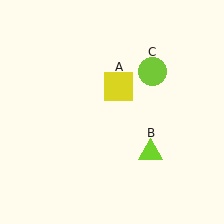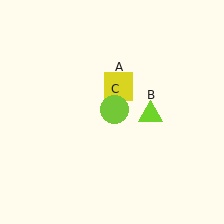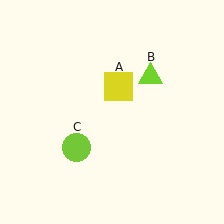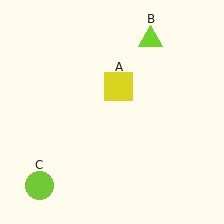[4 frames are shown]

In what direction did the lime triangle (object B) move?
The lime triangle (object B) moved up.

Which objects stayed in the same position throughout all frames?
Yellow square (object A) remained stationary.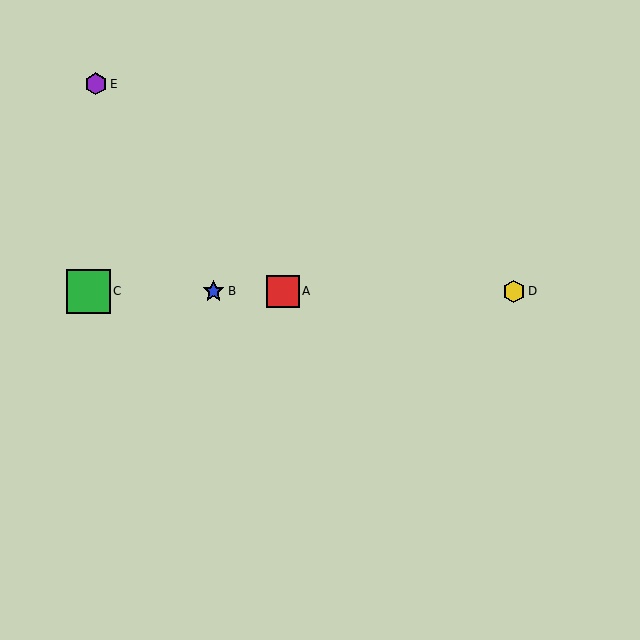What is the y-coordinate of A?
Object A is at y≈291.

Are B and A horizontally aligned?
Yes, both are at y≈291.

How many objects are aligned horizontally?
4 objects (A, B, C, D) are aligned horizontally.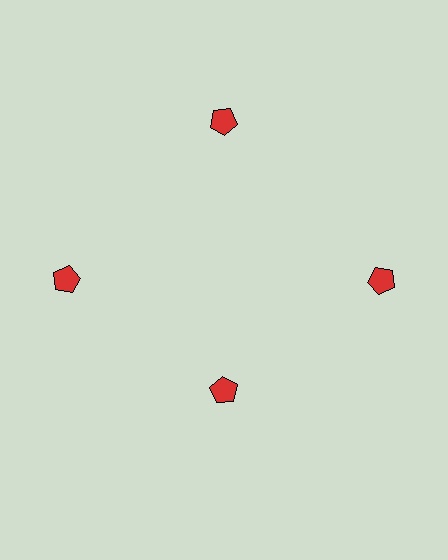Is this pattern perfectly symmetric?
No. The 4 red pentagons are arranged in a ring, but one element near the 6 o'clock position is pulled inward toward the center, breaking the 4-fold rotational symmetry.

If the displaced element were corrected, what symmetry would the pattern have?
It would have 4-fold rotational symmetry — the pattern would map onto itself every 90 degrees.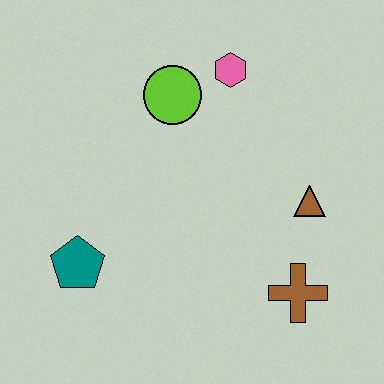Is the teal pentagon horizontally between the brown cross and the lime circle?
No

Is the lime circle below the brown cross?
No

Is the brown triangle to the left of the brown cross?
No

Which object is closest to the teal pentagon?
The lime circle is closest to the teal pentagon.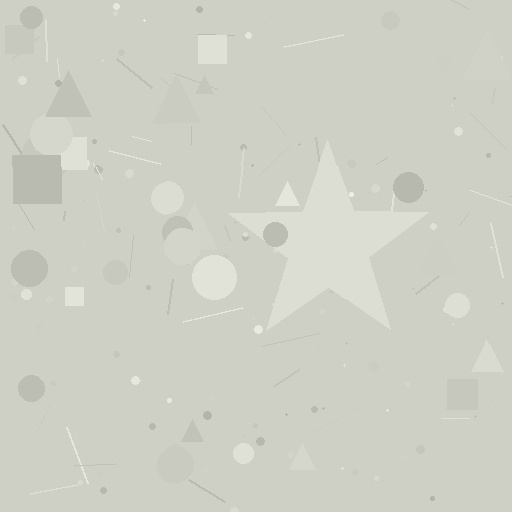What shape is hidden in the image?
A star is hidden in the image.